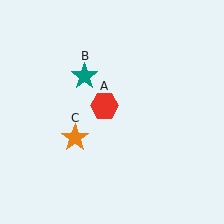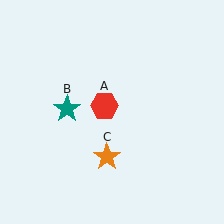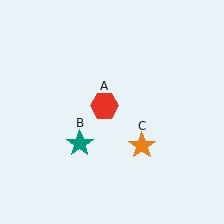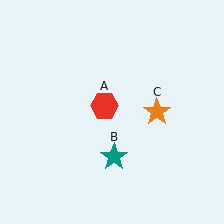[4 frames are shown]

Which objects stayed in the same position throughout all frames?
Red hexagon (object A) remained stationary.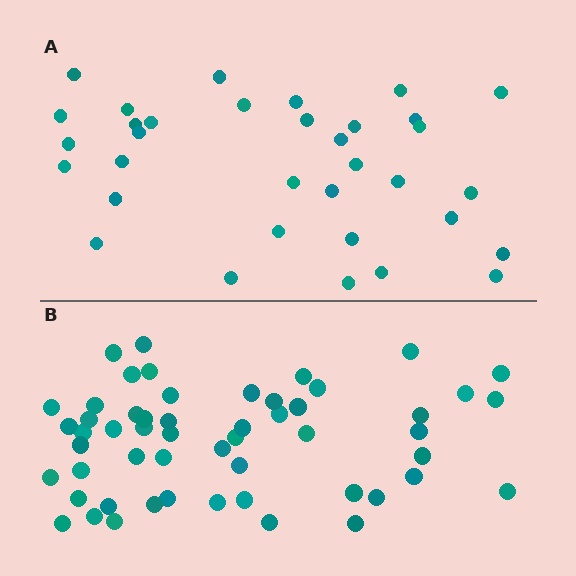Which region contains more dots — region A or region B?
Region B (the bottom region) has more dots.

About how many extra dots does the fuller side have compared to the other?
Region B has approximately 20 more dots than region A.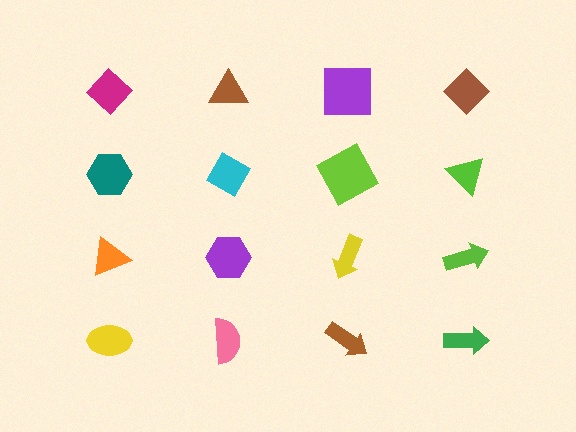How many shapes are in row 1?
4 shapes.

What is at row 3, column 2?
A purple hexagon.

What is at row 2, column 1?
A teal hexagon.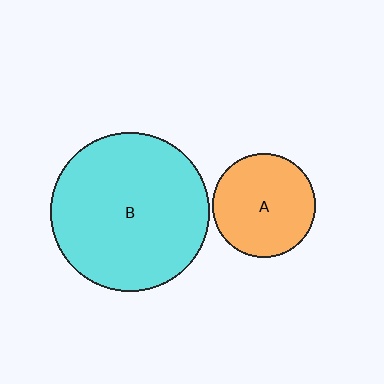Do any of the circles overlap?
No, none of the circles overlap.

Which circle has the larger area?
Circle B (cyan).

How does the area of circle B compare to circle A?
Approximately 2.3 times.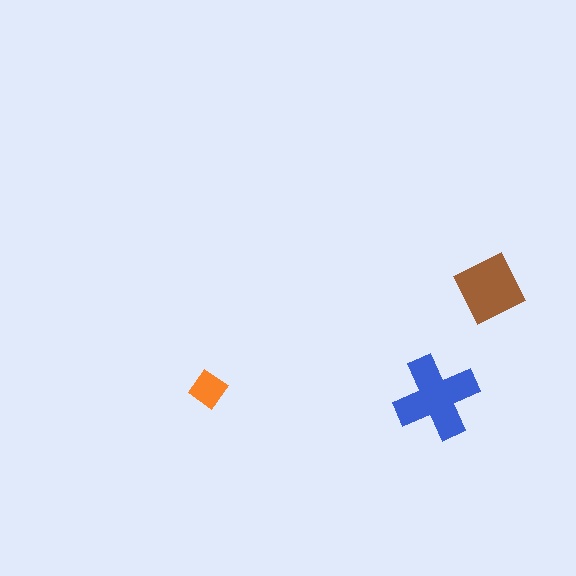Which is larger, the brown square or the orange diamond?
The brown square.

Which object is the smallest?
The orange diamond.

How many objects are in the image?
There are 3 objects in the image.